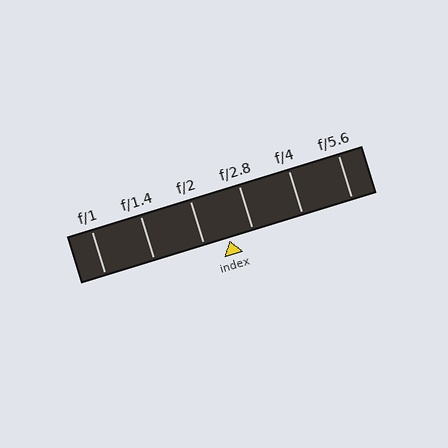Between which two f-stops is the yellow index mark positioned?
The index mark is between f/2 and f/2.8.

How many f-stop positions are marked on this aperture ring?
There are 6 f-stop positions marked.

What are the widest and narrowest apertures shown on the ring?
The widest aperture shown is f/1 and the narrowest is f/5.6.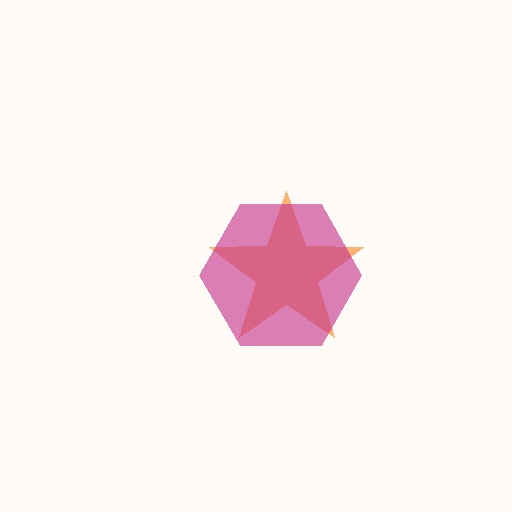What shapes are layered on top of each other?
The layered shapes are: an orange star, a magenta hexagon.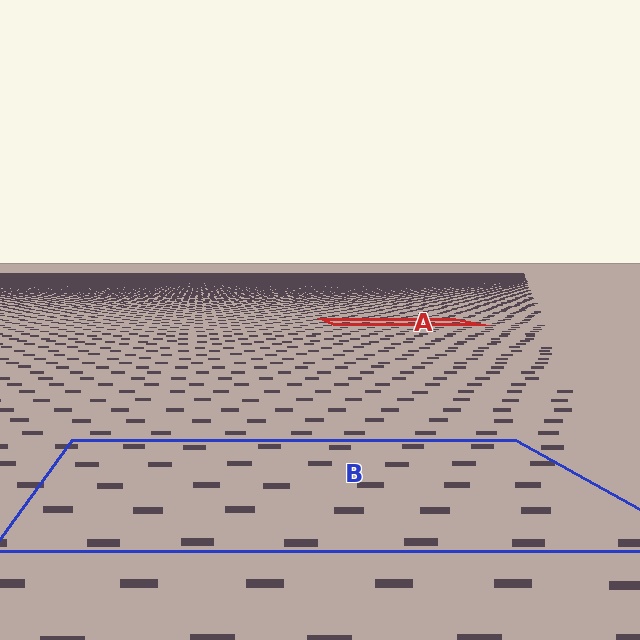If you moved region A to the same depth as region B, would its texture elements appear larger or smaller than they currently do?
They would appear larger. At a closer depth, the same texture elements are projected at a bigger on-screen size.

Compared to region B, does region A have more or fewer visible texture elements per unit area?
Region A has more texture elements per unit area — they are packed more densely because it is farther away.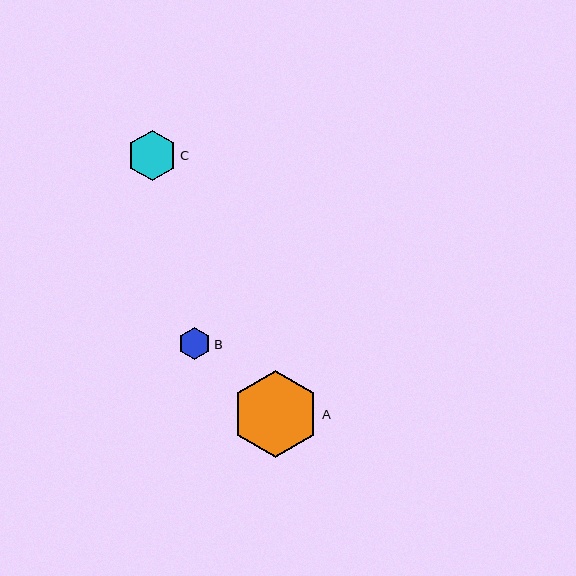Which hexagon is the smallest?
Hexagon B is the smallest with a size of approximately 33 pixels.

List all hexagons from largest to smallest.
From largest to smallest: A, C, B.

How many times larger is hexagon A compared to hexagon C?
Hexagon A is approximately 1.7 times the size of hexagon C.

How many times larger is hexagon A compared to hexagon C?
Hexagon A is approximately 1.7 times the size of hexagon C.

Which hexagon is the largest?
Hexagon A is the largest with a size of approximately 88 pixels.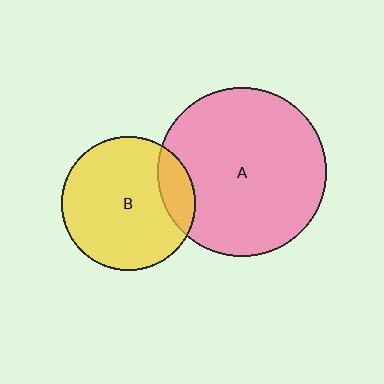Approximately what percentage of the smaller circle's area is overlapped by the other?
Approximately 15%.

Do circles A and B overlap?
Yes.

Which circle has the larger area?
Circle A (pink).